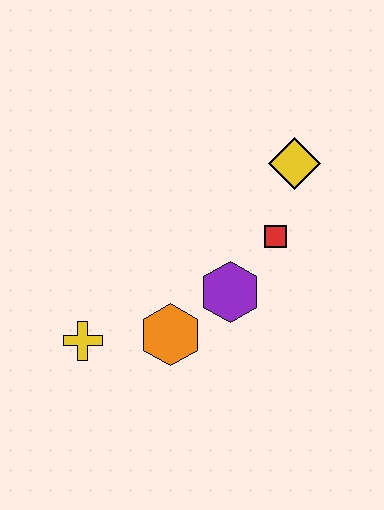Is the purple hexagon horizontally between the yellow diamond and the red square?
No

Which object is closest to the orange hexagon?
The purple hexagon is closest to the orange hexagon.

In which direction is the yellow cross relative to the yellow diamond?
The yellow cross is to the left of the yellow diamond.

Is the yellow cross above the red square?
No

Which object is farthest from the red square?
The yellow cross is farthest from the red square.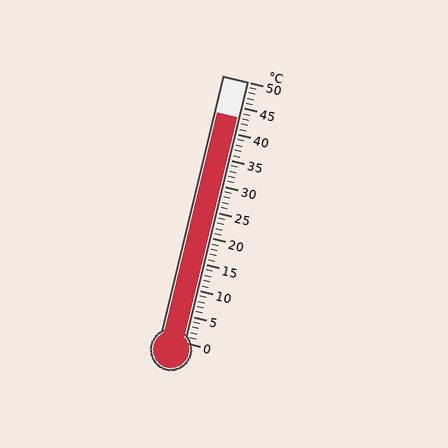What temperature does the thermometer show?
The thermometer shows approximately 43°C.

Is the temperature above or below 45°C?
The temperature is below 45°C.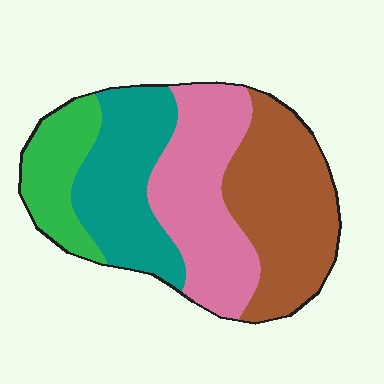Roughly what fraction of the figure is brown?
Brown covers 31% of the figure.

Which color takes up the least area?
Green, at roughly 15%.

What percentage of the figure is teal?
Teal covers about 25% of the figure.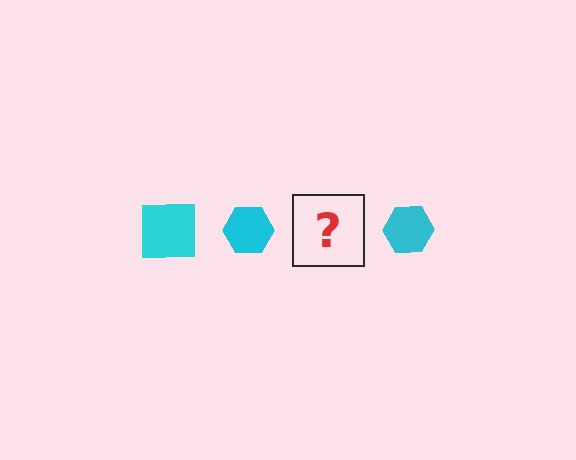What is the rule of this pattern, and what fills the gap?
The rule is that the pattern cycles through square, hexagon shapes in cyan. The gap should be filled with a cyan square.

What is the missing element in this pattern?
The missing element is a cyan square.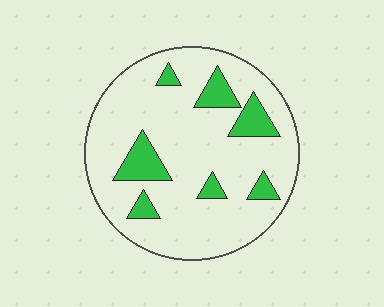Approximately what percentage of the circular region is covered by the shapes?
Approximately 15%.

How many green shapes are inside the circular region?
7.